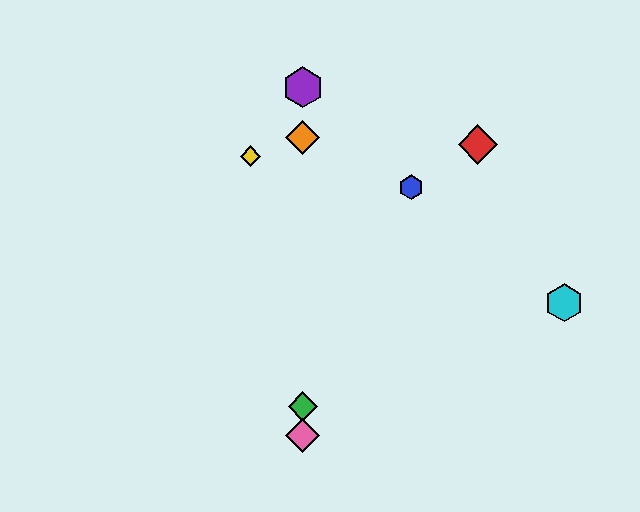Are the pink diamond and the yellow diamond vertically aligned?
No, the pink diamond is at x≈303 and the yellow diamond is at x≈250.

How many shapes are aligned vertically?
4 shapes (the green diamond, the purple hexagon, the orange diamond, the pink diamond) are aligned vertically.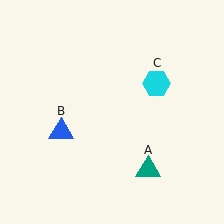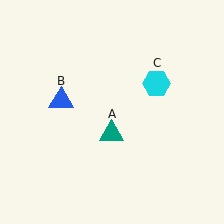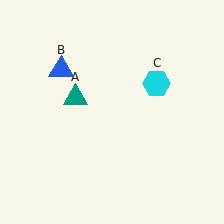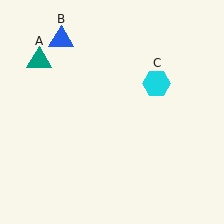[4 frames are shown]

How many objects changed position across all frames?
2 objects changed position: teal triangle (object A), blue triangle (object B).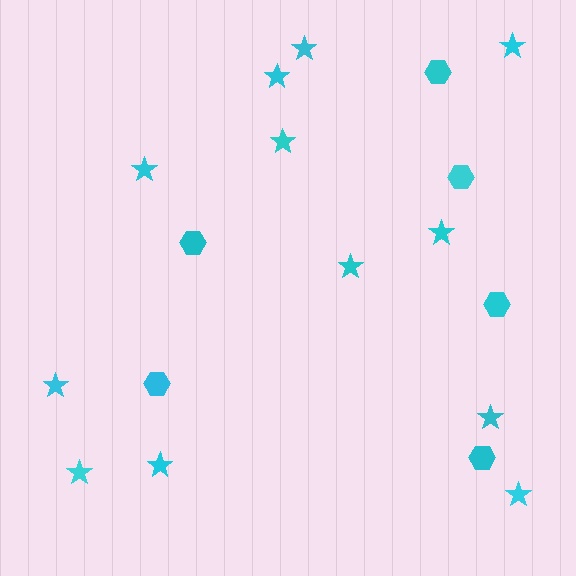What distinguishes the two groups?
There are 2 groups: one group of stars (12) and one group of hexagons (6).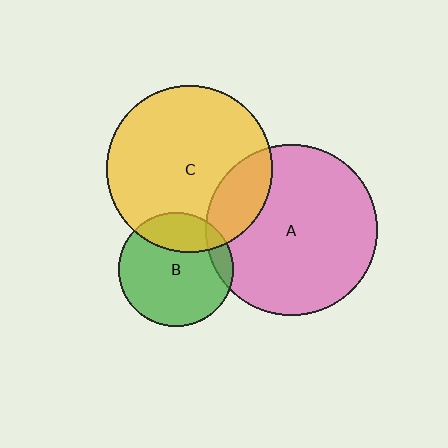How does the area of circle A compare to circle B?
Approximately 2.2 times.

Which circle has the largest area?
Circle A (pink).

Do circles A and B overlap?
Yes.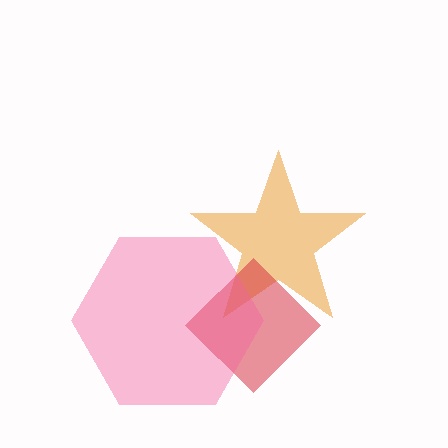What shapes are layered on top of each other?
The layered shapes are: an orange star, a red diamond, a pink hexagon.